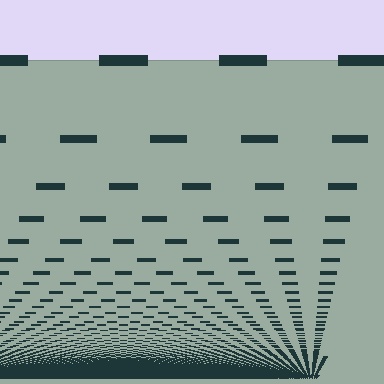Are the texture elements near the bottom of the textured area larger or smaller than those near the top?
Smaller. The gradient is inverted — elements near the bottom are smaller and denser.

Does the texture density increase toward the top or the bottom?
Density increases toward the bottom.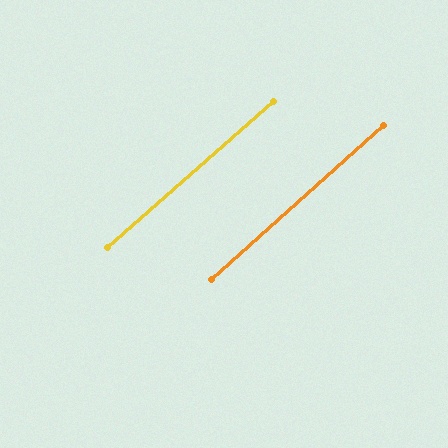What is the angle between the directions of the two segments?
Approximately 1 degree.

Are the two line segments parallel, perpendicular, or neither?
Parallel — their directions differ by only 0.6°.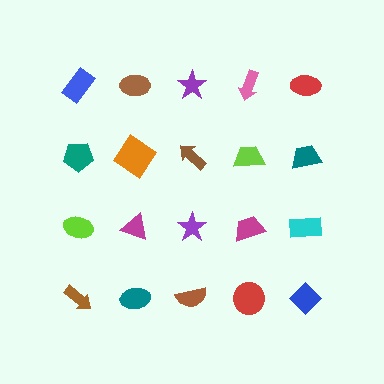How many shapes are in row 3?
5 shapes.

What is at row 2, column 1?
A teal pentagon.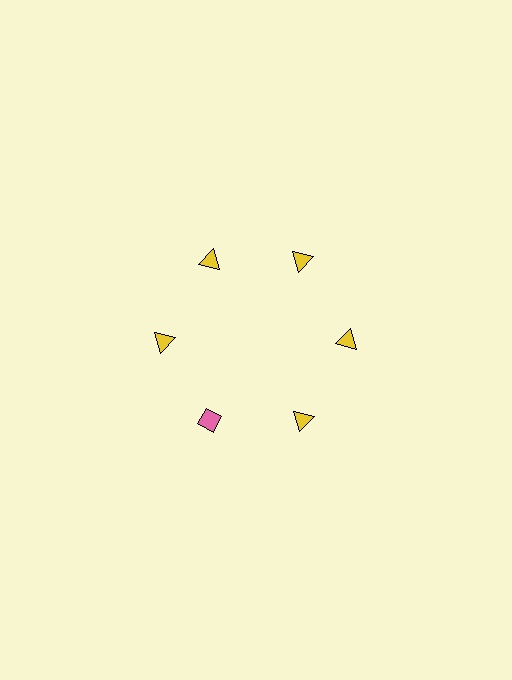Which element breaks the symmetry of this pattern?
The pink diamond at roughly the 7 o'clock position breaks the symmetry. All other shapes are yellow triangles.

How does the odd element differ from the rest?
It differs in both color (pink instead of yellow) and shape (diamond instead of triangle).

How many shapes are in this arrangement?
There are 6 shapes arranged in a ring pattern.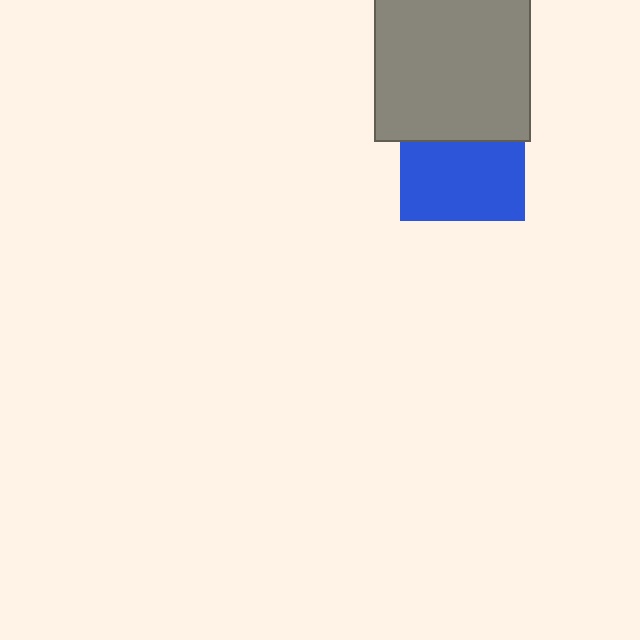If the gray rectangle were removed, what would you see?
You would see the complete blue square.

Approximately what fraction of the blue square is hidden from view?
Roughly 37% of the blue square is hidden behind the gray rectangle.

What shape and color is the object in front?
The object in front is a gray rectangle.